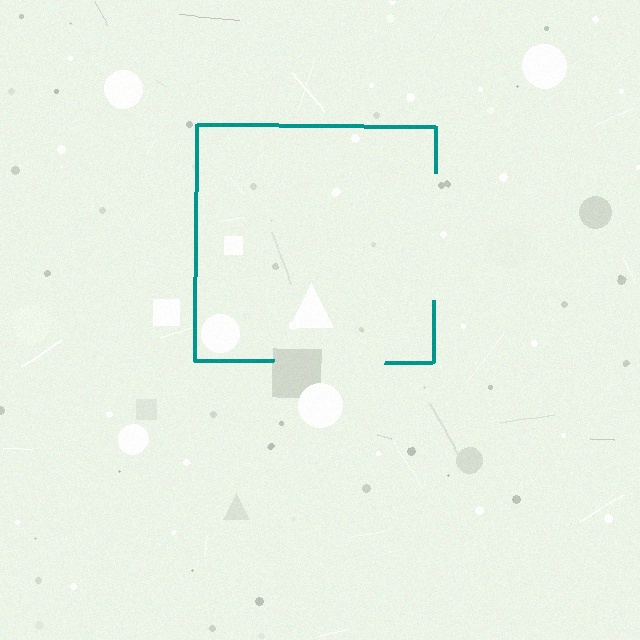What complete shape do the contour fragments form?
The contour fragments form a square.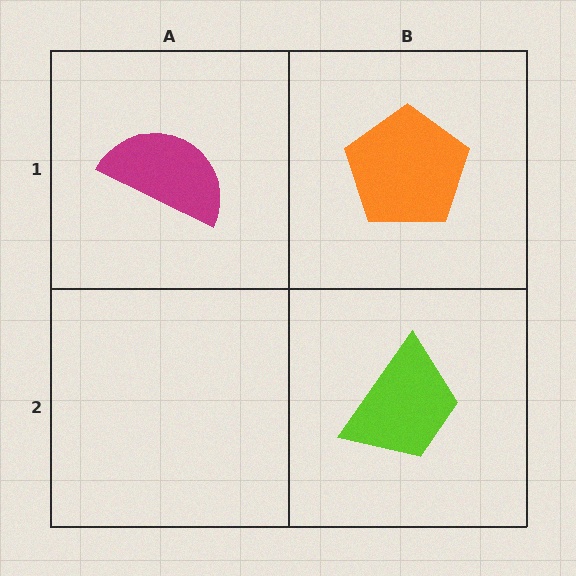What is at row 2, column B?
A lime trapezoid.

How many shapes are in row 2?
1 shape.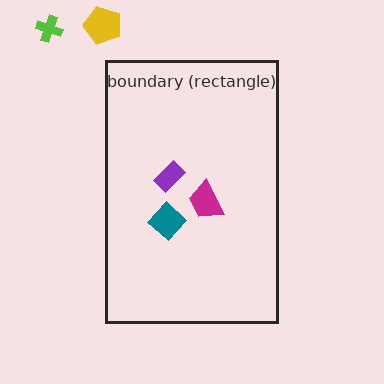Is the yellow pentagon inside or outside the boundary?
Outside.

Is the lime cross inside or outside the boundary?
Outside.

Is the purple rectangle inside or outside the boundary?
Inside.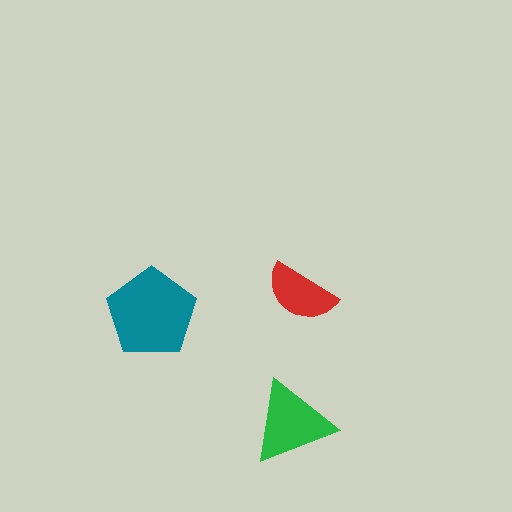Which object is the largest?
The teal pentagon.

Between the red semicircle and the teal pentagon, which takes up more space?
The teal pentagon.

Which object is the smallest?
The red semicircle.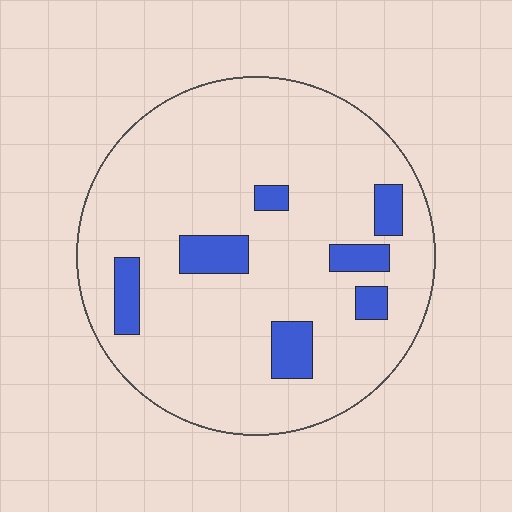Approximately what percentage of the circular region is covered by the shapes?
Approximately 10%.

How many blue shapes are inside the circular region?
7.